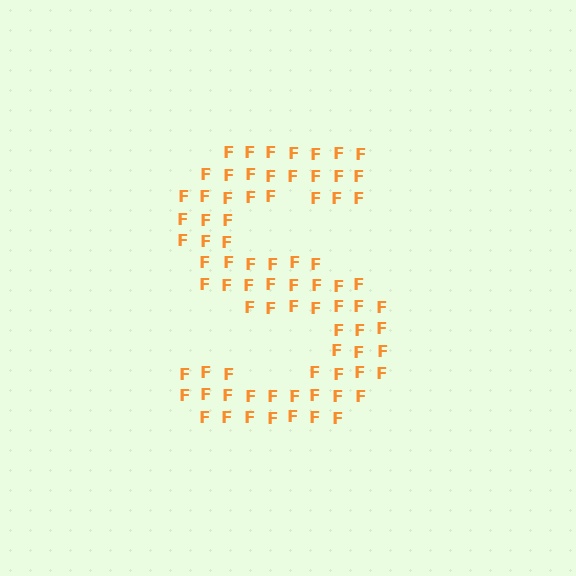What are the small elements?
The small elements are letter F's.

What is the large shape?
The large shape is the letter S.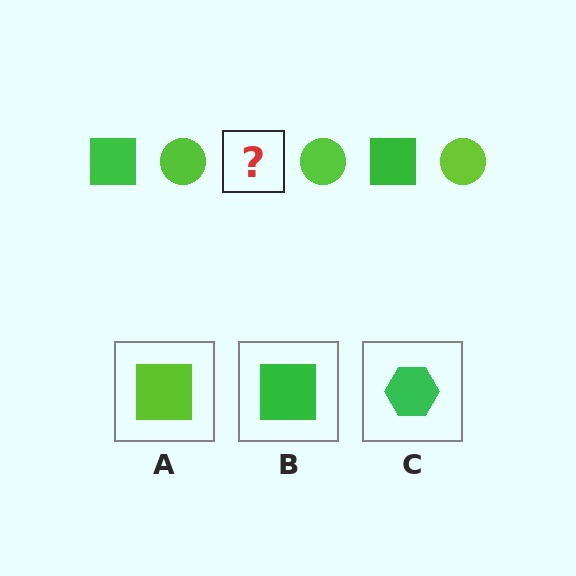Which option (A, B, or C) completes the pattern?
B.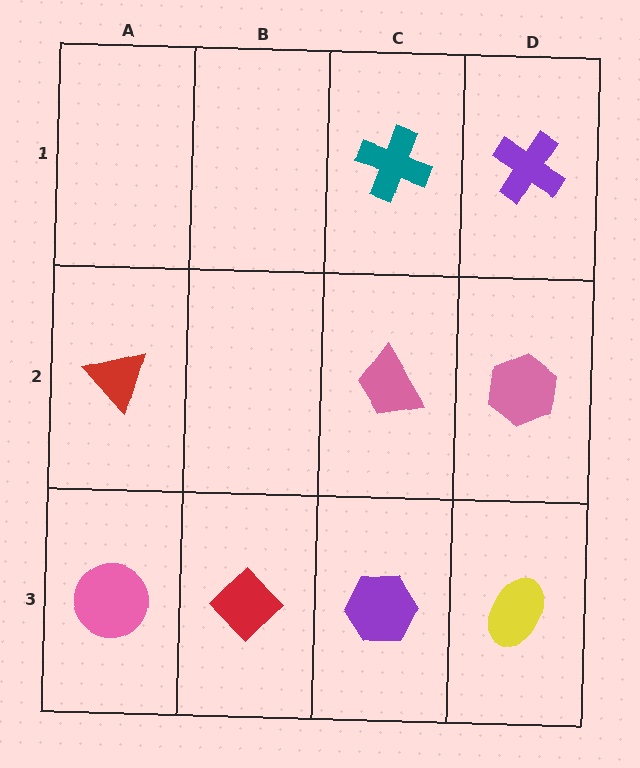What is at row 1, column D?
A purple cross.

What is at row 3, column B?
A red diamond.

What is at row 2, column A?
A red triangle.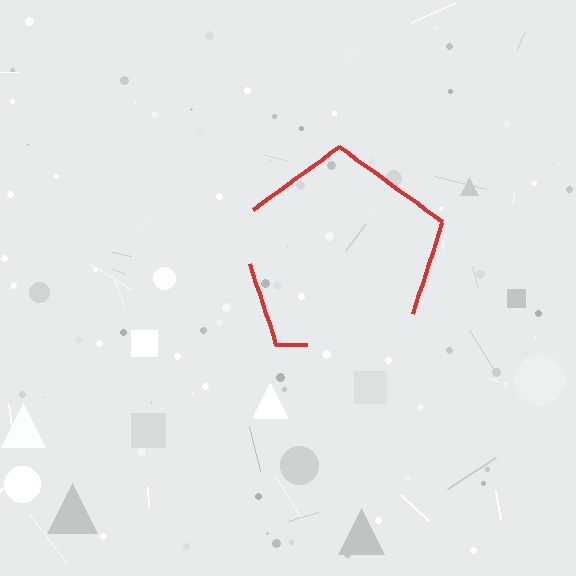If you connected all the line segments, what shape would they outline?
They would outline a pentagon.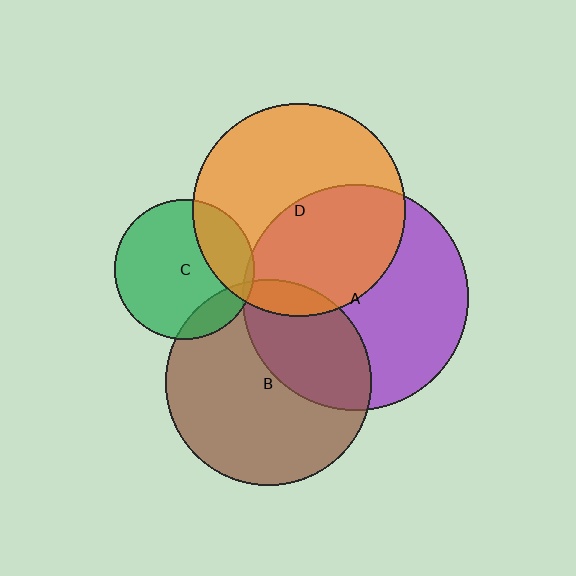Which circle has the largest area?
Circle A (purple).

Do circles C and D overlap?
Yes.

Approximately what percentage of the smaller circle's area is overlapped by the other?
Approximately 25%.